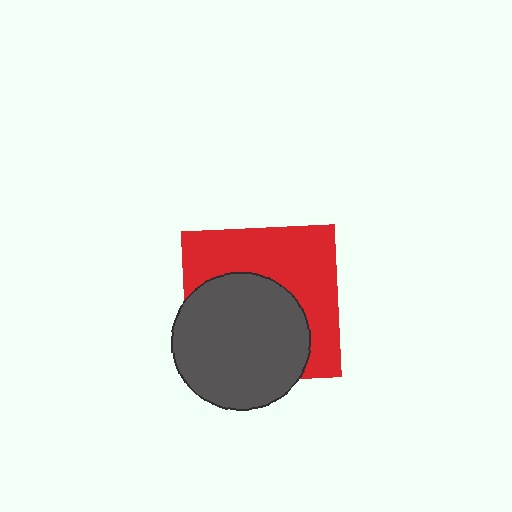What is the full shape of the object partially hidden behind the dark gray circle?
The partially hidden object is a red square.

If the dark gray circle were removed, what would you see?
You would see the complete red square.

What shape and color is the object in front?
The object in front is a dark gray circle.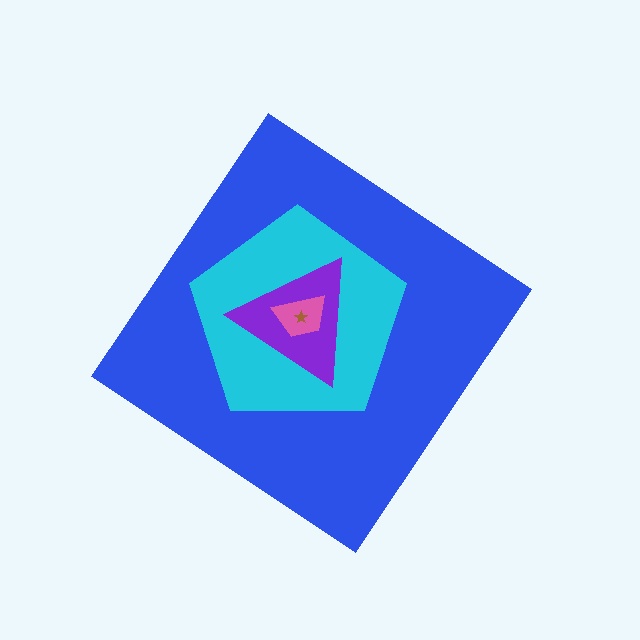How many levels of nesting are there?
5.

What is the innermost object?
The brown star.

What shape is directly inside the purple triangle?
The pink trapezoid.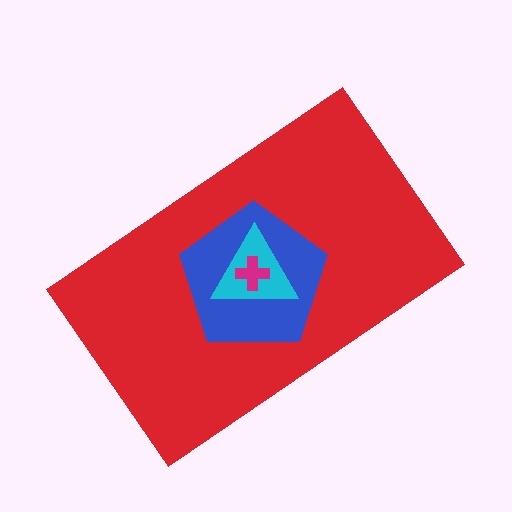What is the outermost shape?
The red rectangle.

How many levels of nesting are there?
4.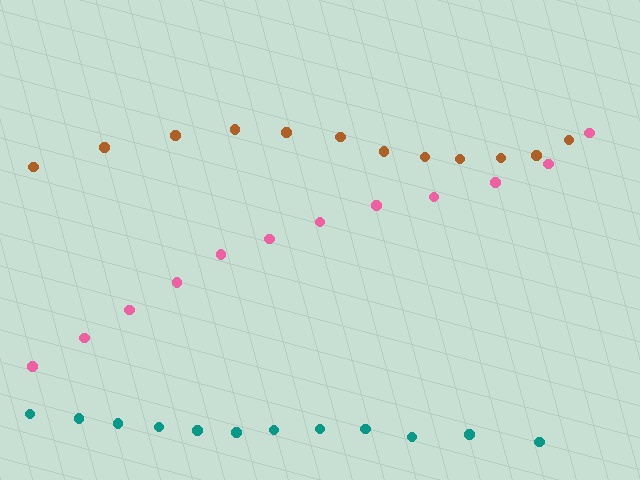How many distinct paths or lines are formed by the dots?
There are 3 distinct paths.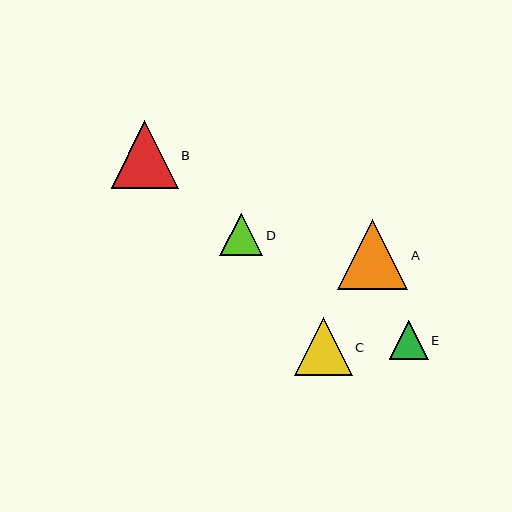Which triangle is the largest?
Triangle A is the largest with a size of approximately 70 pixels.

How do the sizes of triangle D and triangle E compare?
Triangle D and triangle E are approximately the same size.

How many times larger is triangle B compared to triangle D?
Triangle B is approximately 1.6 times the size of triangle D.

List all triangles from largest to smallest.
From largest to smallest: A, B, C, D, E.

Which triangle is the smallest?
Triangle E is the smallest with a size of approximately 39 pixels.